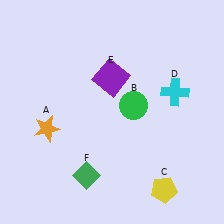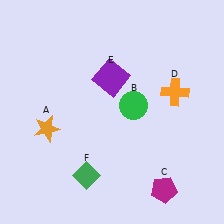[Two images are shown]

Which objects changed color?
C changed from yellow to magenta. D changed from cyan to orange.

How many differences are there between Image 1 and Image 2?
There are 2 differences between the two images.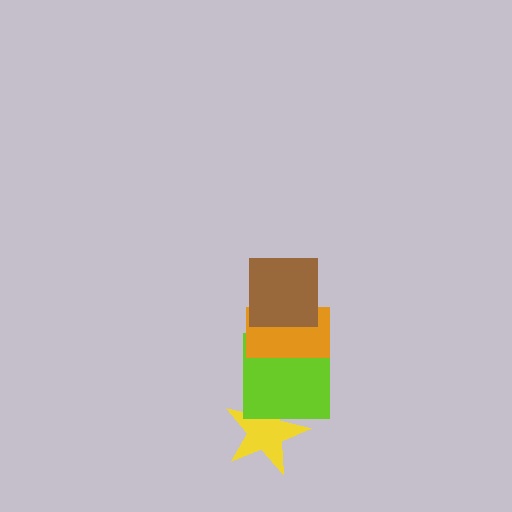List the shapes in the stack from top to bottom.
From top to bottom: the brown square, the orange rectangle, the lime square, the yellow star.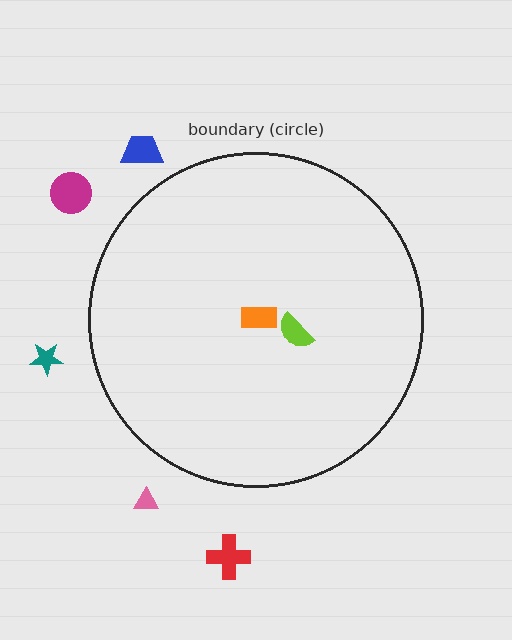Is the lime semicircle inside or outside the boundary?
Inside.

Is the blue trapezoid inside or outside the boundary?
Outside.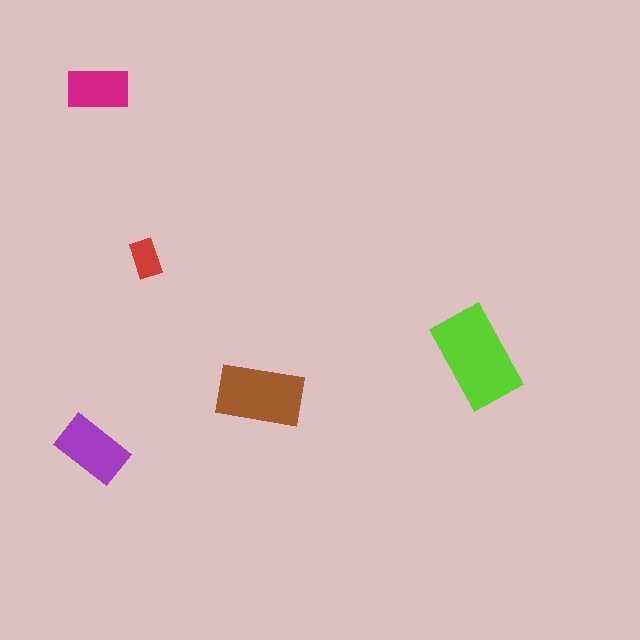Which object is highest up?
The magenta rectangle is topmost.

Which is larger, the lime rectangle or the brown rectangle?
The lime one.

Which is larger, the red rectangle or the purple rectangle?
The purple one.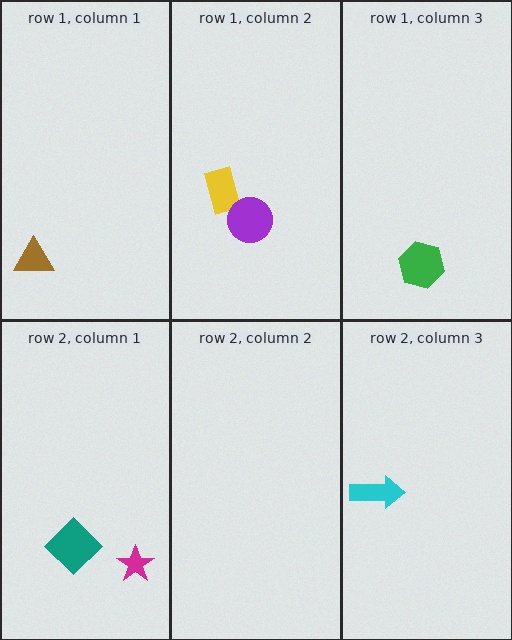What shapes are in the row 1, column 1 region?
The brown triangle.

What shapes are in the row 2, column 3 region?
The cyan arrow.